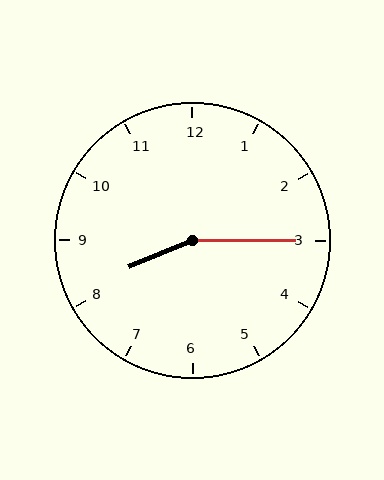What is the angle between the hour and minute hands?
Approximately 158 degrees.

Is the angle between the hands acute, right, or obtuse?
It is obtuse.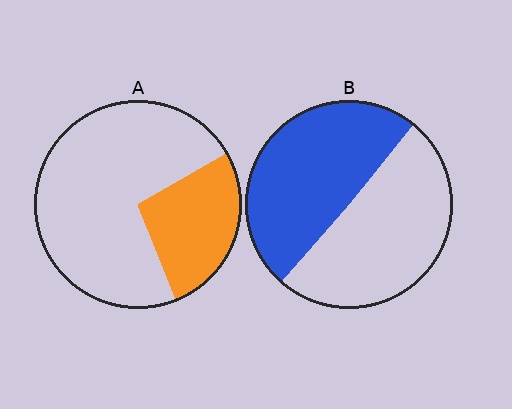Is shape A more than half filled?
No.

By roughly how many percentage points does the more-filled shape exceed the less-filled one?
By roughly 20 percentage points (B over A).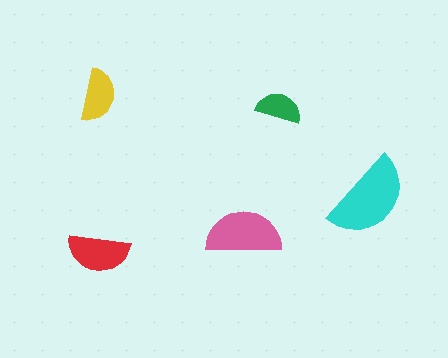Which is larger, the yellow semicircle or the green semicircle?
The yellow one.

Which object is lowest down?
The red semicircle is bottommost.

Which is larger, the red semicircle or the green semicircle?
The red one.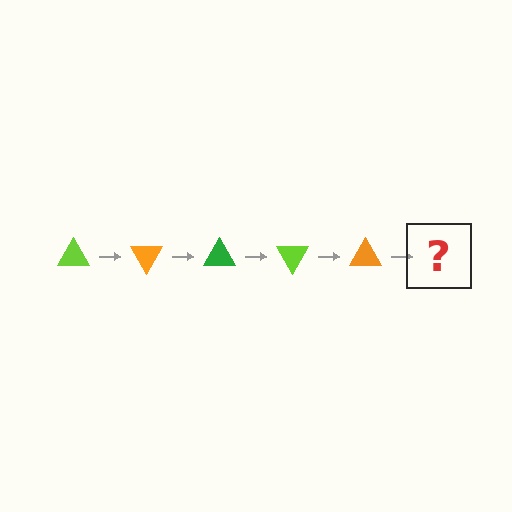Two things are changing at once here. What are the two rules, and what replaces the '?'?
The two rules are that it rotates 60 degrees each step and the color cycles through lime, orange, and green. The '?' should be a green triangle, rotated 300 degrees from the start.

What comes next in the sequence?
The next element should be a green triangle, rotated 300 degrees from the start.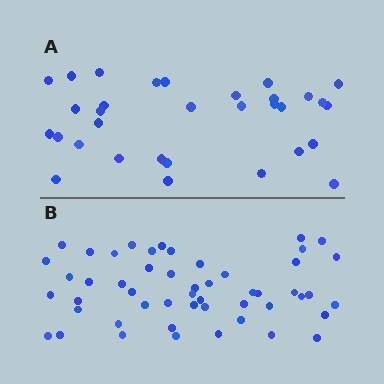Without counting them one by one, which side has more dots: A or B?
Region B (the bottom region) has more dots.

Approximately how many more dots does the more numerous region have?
Region B has approximately 20 more dots than region A.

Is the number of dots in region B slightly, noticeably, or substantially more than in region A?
Region B has substantially more. The ratio is roughly 1.6 to 1.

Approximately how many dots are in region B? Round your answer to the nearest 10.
About 50 dots. (The exact count is 51, which rounds to 50.)